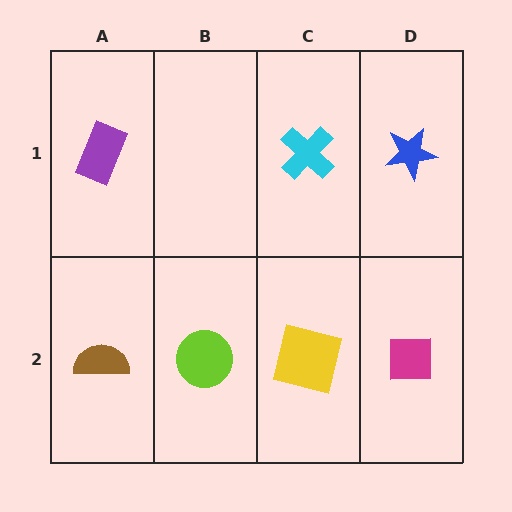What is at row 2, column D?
A magenta square.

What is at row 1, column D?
A blue star.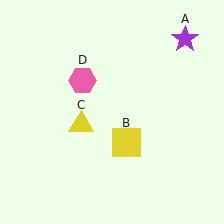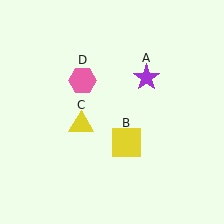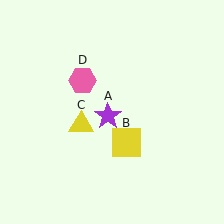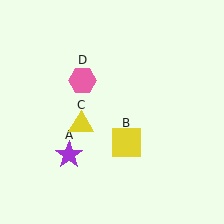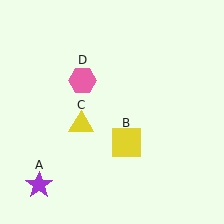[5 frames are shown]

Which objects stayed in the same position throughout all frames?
Yellow square (object B) and yellow triangle (object C) and pink hexagon (object D) remained stationary.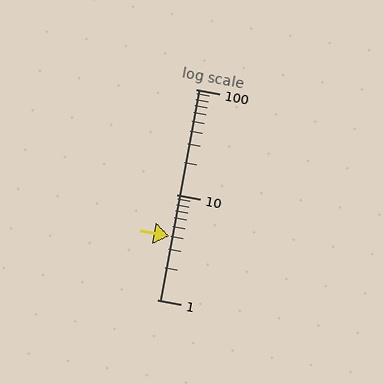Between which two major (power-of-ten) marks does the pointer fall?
The pointer is between 1 and 10.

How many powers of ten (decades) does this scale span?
The scale spans 2 decades, from 1 to 100.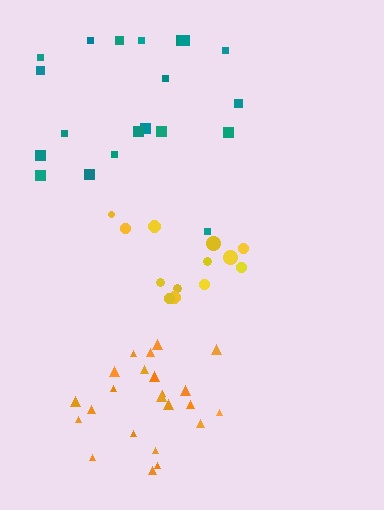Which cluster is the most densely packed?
Orange.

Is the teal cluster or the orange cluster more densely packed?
Orange.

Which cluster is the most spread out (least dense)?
Teal.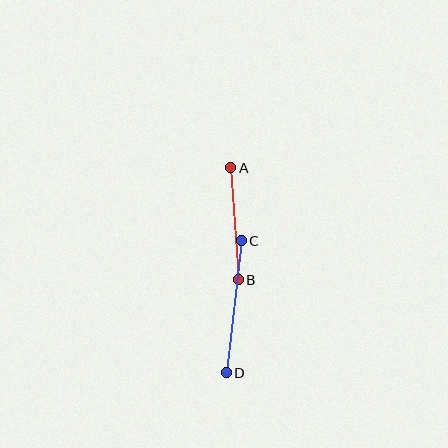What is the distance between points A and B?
The distance is approximately 112 pixels.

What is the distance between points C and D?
The distance is approximately 133 pixels.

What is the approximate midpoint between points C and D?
The midpoint is at approximately (234, 307) pixels.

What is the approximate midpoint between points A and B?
The midpoint is at approximately (235, 224) pixels.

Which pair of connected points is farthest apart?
Points C and D are farthest apart.